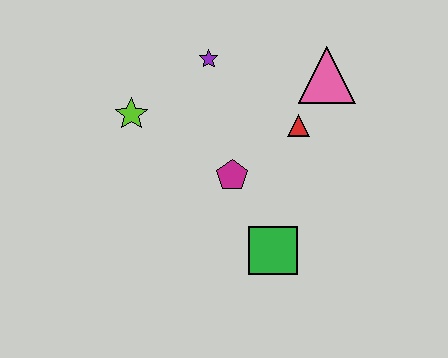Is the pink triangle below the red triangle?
No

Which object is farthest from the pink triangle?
The lime star is farthest from the pink triangle.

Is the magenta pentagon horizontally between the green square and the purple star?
Yes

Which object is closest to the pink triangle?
The red triangle is closest to the pink triangle.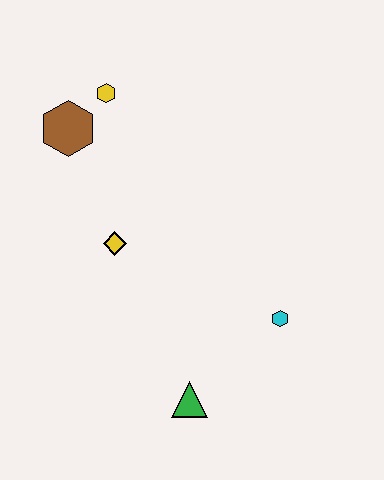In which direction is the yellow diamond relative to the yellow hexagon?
The yellow diamond is below the yellow hexagon.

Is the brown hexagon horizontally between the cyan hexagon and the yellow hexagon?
No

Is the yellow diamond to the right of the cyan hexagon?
No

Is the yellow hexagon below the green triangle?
No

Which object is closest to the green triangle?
The cyan hexagon is closest to the green triangle.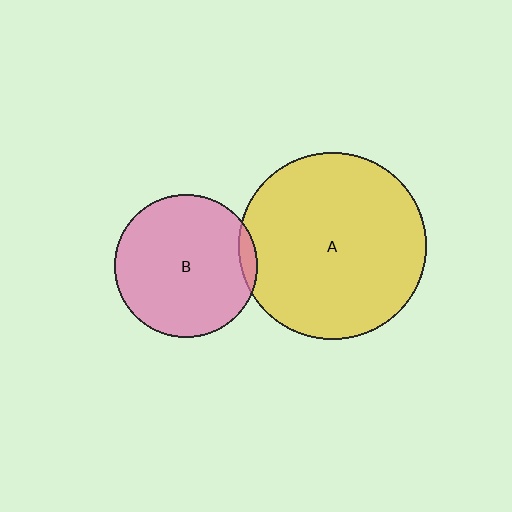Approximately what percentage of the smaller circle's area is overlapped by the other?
Approximately 5%.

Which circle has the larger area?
Circle A (yellow).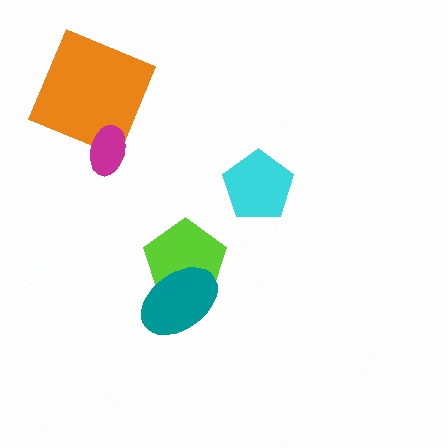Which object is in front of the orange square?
The magenta ellipse is in front of the orange square.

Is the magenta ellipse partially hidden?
No, no other shape covers it.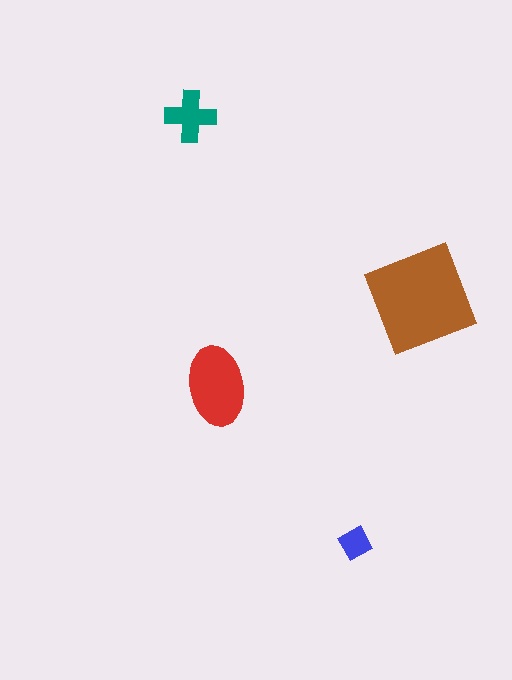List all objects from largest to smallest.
The brown square, the red ellipse, the teal cross, the blue diamond.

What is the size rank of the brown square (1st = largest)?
1st.